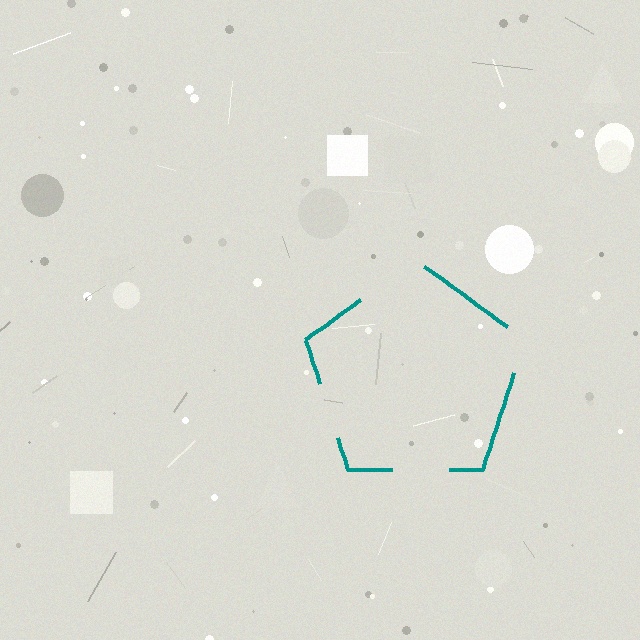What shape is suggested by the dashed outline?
The dashed outline suggests a pentagon.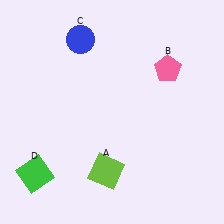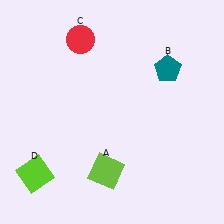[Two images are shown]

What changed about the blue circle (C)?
In Image 1, C is blue. In Image 2, it changed to red.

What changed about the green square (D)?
In Image 1, D is green. In Image 2, it changed to lime.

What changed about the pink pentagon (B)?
In Image 1, B is pink. In Image 2, it changed to teal.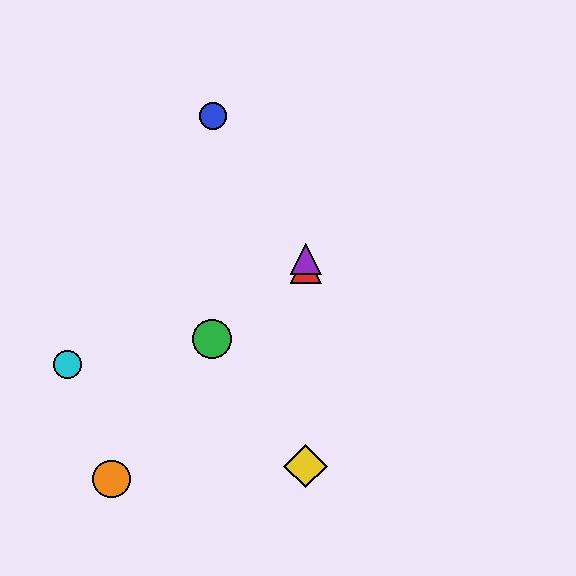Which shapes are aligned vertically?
The red triangle, the yellow diamond, the purple triangle are aligned vertically.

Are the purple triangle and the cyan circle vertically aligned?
No, the purple triangle is at x≈306 and the cyan circle is at x≈68.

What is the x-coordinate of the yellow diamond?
The yellow diamond is at x≈306.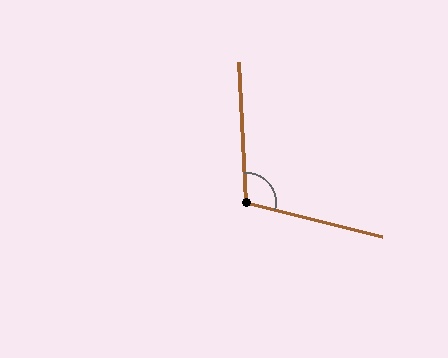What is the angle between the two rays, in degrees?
Approximately 107 degrees.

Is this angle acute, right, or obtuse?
It is obtuse.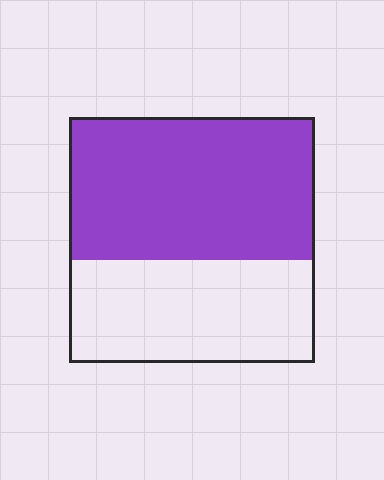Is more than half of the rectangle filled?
Yes.